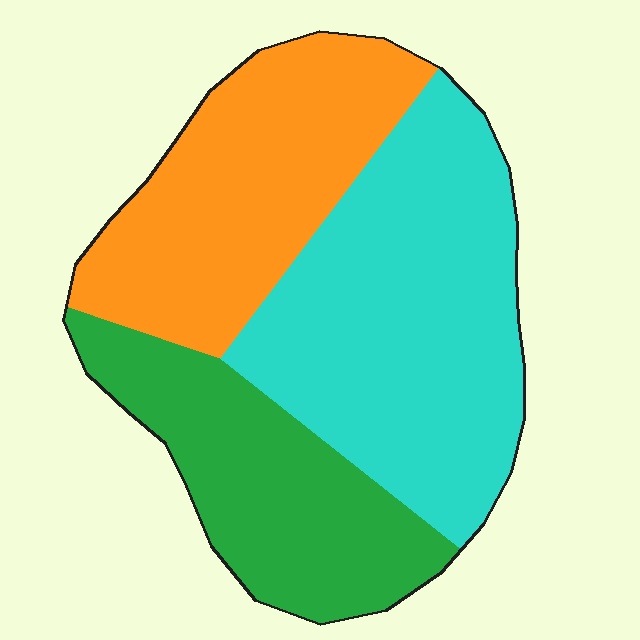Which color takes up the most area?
Cyan, at roughly 45%.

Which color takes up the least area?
Green, at roughly 25%.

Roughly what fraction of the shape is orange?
Orange covers about 30% of the shape.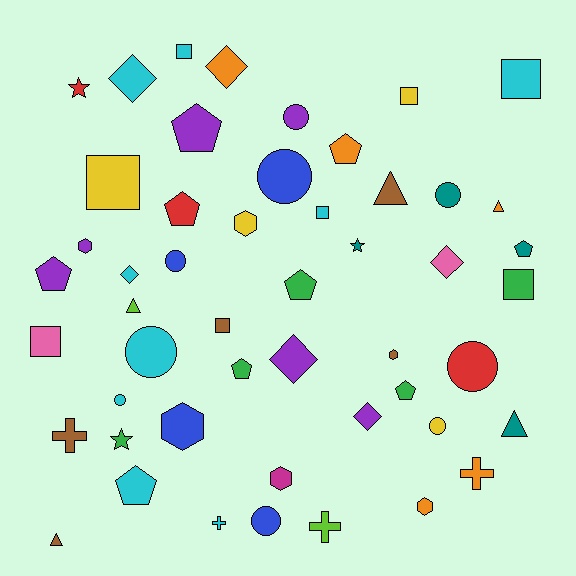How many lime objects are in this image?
There are 2 lime objects.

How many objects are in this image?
There are 50 objects.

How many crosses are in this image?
There are 4 crosses.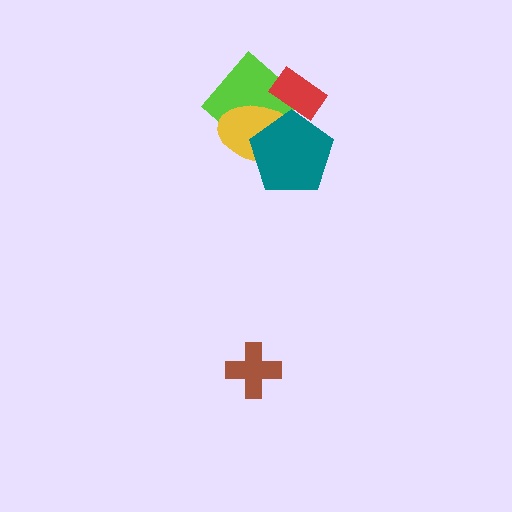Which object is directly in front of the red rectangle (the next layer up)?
The yellow ellipse is directly in front of the red rectangle.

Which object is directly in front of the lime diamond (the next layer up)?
The red rectangle is directly in front of the lime diamond.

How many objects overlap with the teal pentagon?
3 objects overlap with the teal pentagon.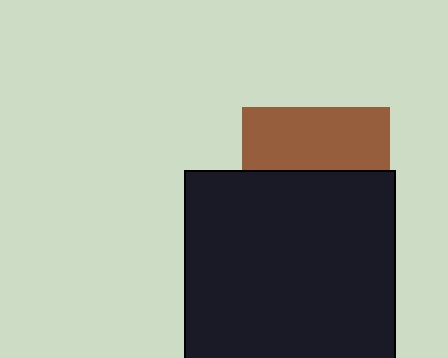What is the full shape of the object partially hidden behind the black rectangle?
The partially hidden object is a brown square.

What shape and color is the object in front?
The object in front is a black rectangle.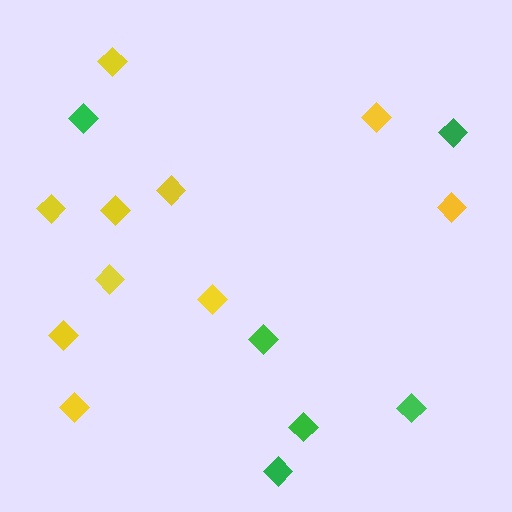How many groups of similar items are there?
There are 2 groups: one group of yellow diamonds (10) and one group of green diamonds (6).